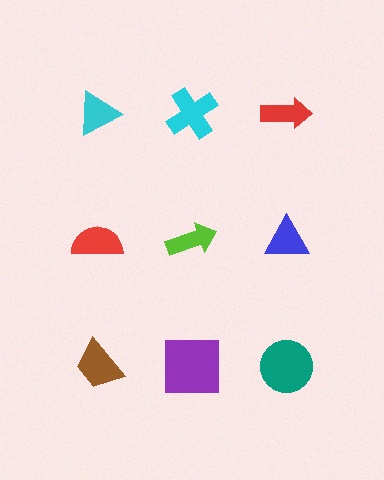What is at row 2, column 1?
A red semicircle.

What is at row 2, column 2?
A lime arrow.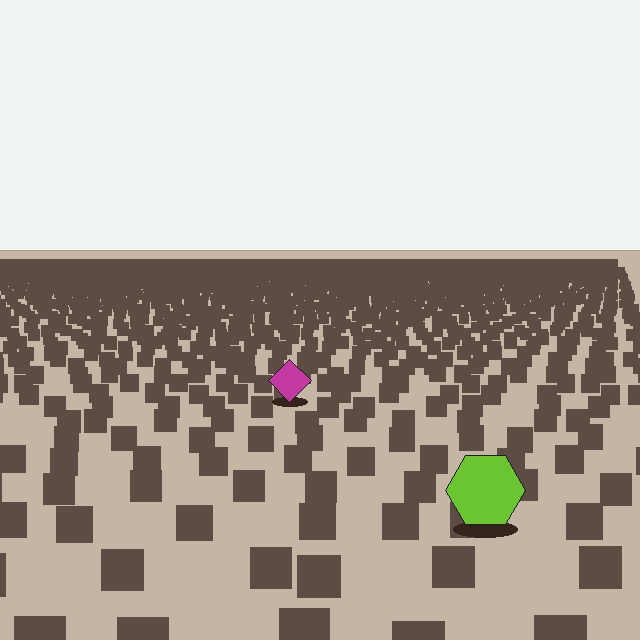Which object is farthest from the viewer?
The magenta diamond is farthest from the viewer. It appears smaller and the ground texture around it is denser.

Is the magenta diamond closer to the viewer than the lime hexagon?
No. The lime hexagon is closer — you can tell from the texture gradient: the ground texture is coarser near it.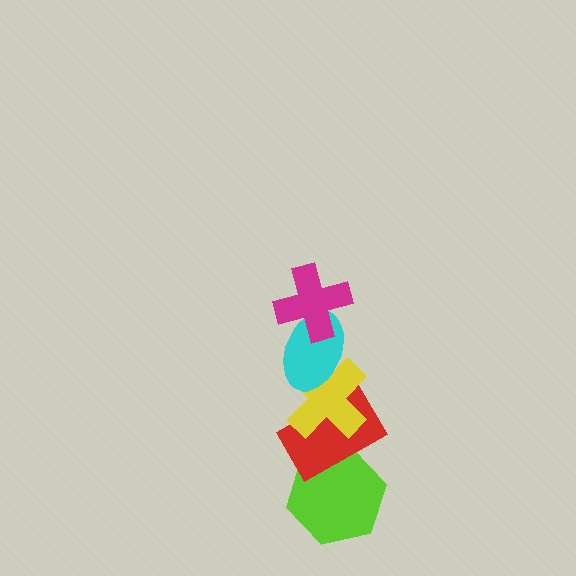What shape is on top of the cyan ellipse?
The magenta cross is on top of the cyan ellipse.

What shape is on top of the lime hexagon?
The red rectangle is on top of the lime hexagon.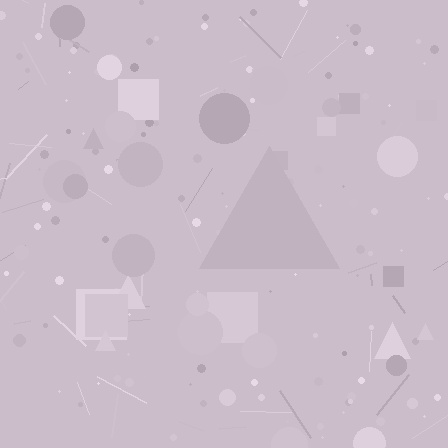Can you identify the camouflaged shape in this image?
The camouflaged shape is a triangle.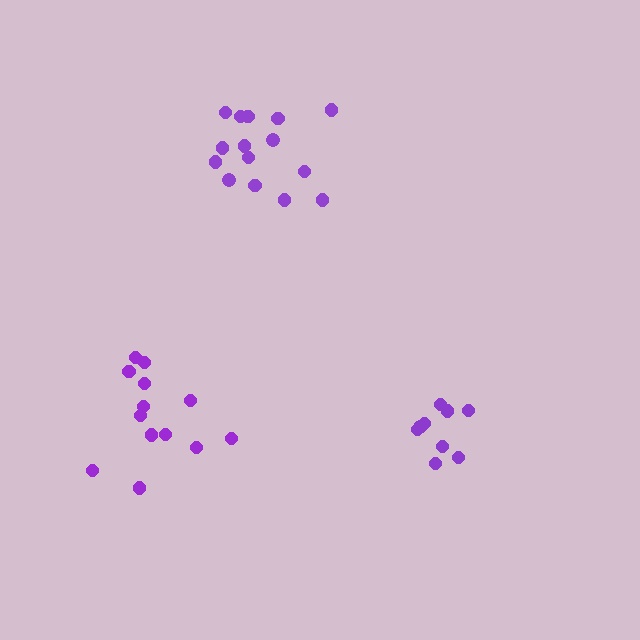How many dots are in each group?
Group 1: 13 dots, Group 2: 9 dots, Group 3: 15 dots (37 total).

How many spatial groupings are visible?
There are 3 spatial groupings.